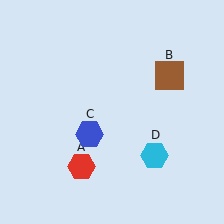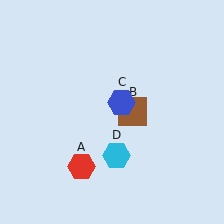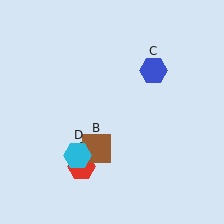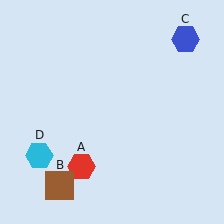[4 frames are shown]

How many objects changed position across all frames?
3 objects changed position: brown square (object B), blue hexagon (object C), cyan hexagon (object D).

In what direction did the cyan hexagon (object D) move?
The cyan hexagon (object D) moved left.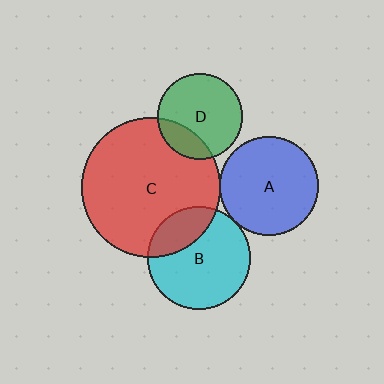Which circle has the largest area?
Circle C (red).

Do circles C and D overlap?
Yes.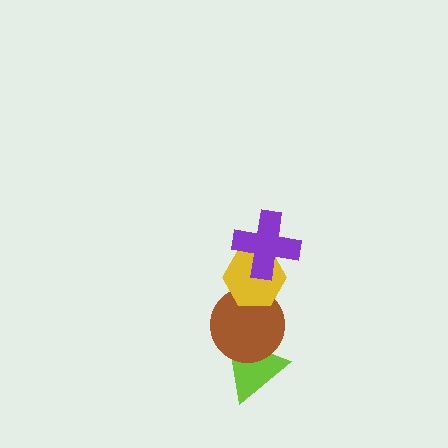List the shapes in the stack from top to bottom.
From top to bottom: the purple cross, the yellow hexagon, the brown circle, the lime triangle.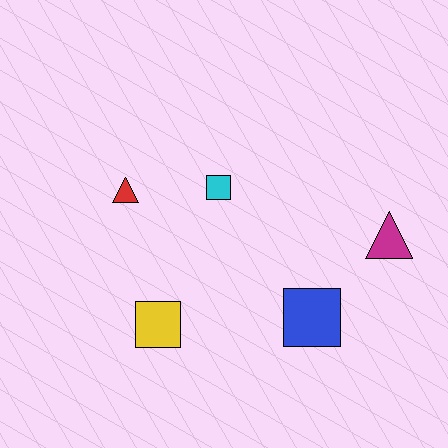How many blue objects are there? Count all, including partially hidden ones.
There is 1 blue object.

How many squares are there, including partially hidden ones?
There are 3 squares.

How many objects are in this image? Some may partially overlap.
There are 5 objects.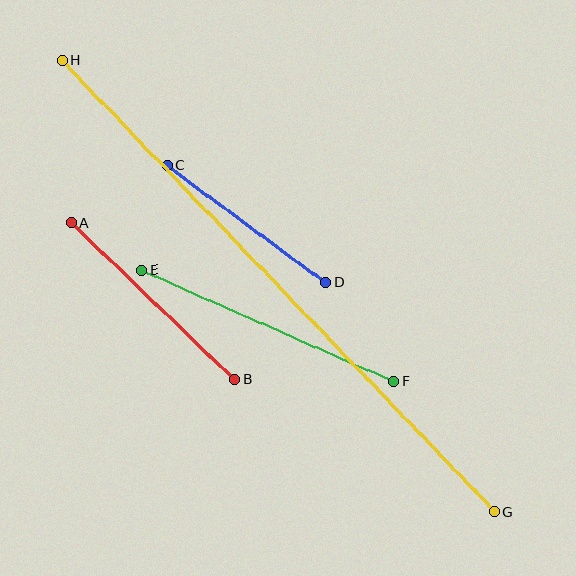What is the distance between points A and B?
The distance is approximately 226 pixels.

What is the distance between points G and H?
The distance is approximately 625 pixels.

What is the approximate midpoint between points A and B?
The midpoint is at approximately (153, 301) pixels.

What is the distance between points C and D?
The distance is approximately 197 pixels.